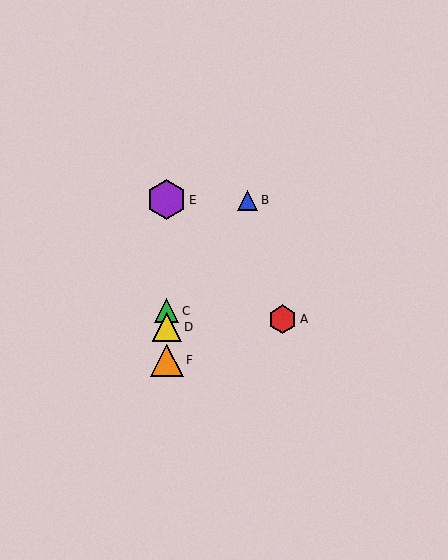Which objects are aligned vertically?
Objects C, D, E, F are aligned vertically.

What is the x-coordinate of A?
Object A is at x≈283.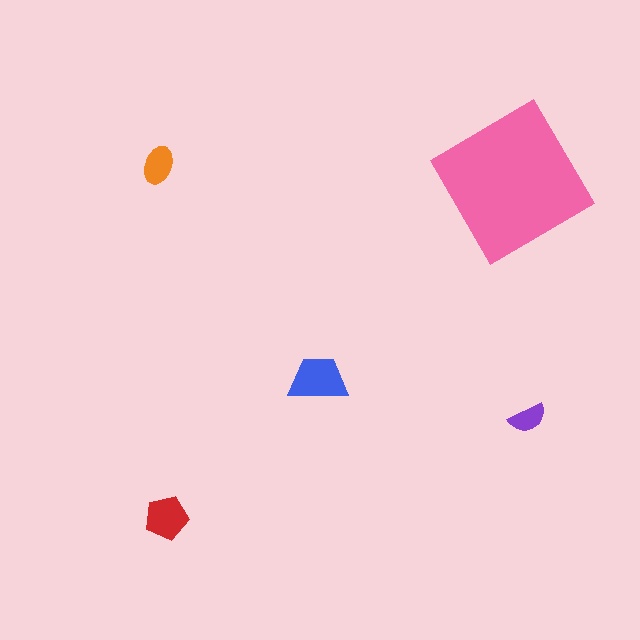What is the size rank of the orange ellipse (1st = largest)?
4th.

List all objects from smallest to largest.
The purple semicircle, the orange ellipse, the red pentagon, the blue trapezoid, the pink diamond.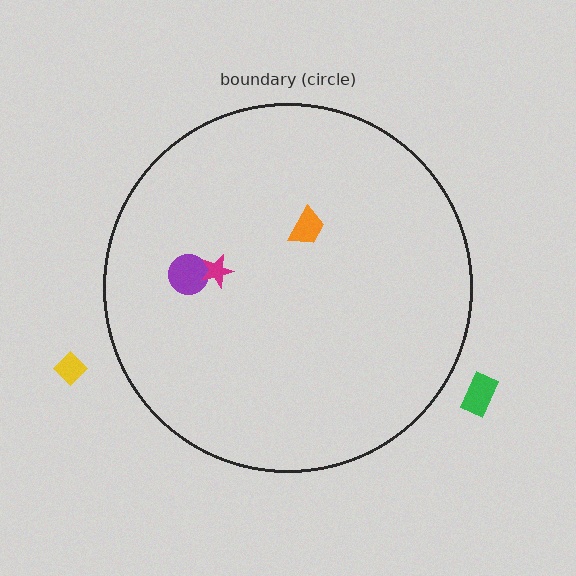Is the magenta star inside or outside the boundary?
Inside.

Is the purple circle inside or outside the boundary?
Inside.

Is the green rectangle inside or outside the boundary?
Outside.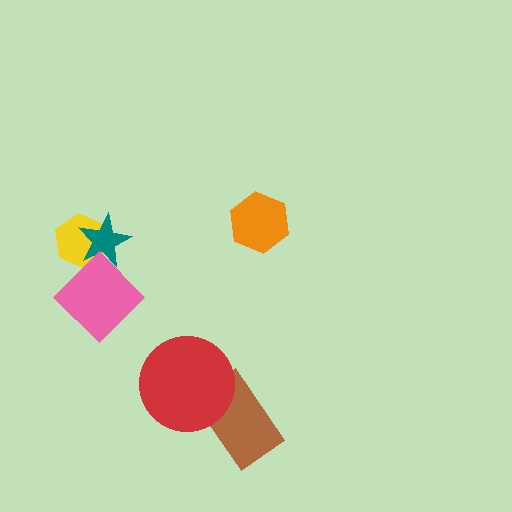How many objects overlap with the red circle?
1 object overlaps with the red circle.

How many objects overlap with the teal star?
2 objects overlap with the teal star.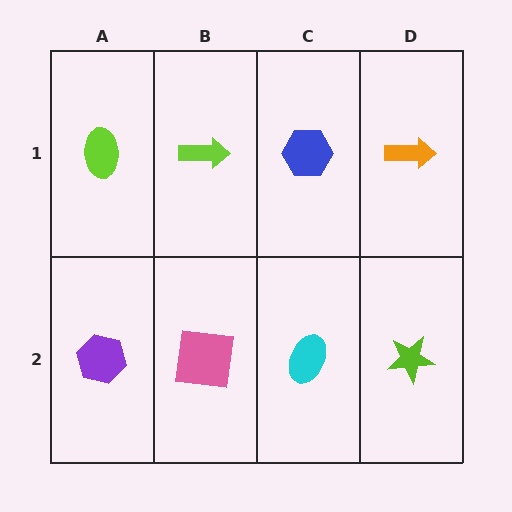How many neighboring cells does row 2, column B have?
3.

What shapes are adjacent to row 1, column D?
A lime star (row 2, column D), a blue hexagon (row 1, column C).